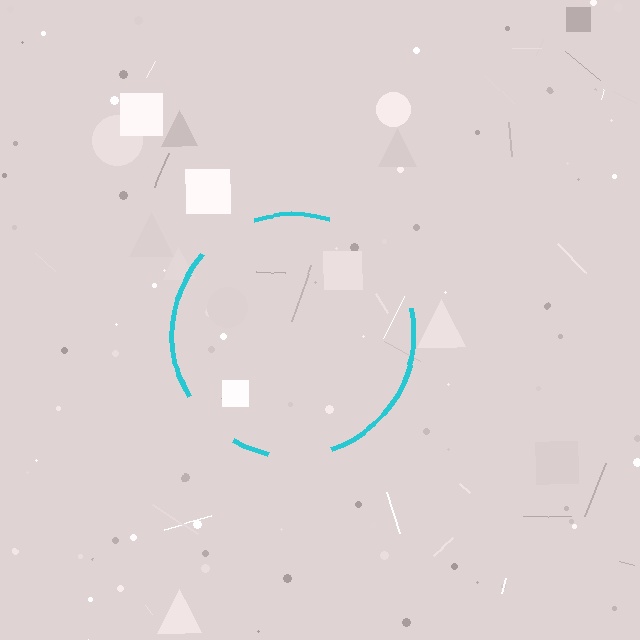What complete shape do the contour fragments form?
The contour fragments form a circle.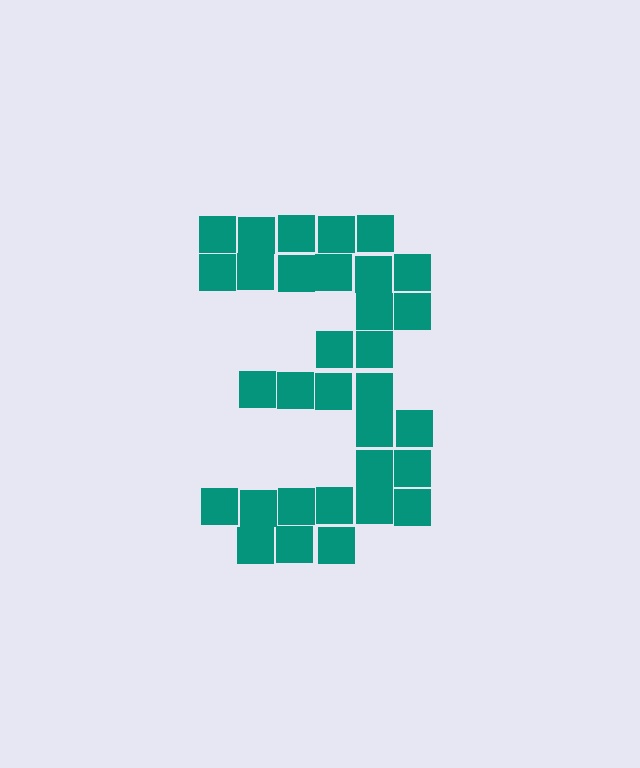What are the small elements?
The small elements are squares.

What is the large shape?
The large shape is the digit 3.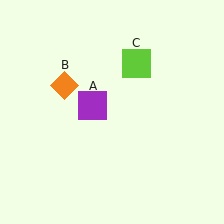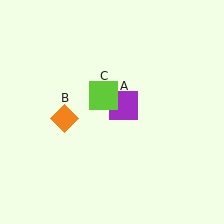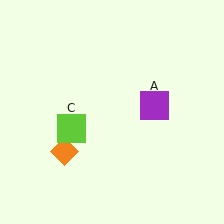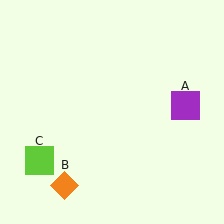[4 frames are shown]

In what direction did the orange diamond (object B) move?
The orange diamond (object B) moved down.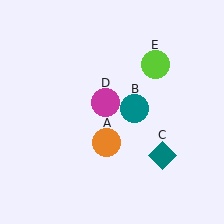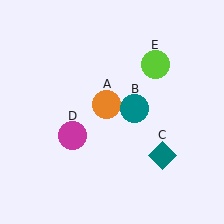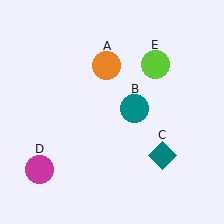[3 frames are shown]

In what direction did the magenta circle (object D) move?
The magenta circle (object D) moved down and to the left.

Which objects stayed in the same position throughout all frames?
Teal circle (object B) and teal diamond (object C) and lime circle (object E) remained stationary.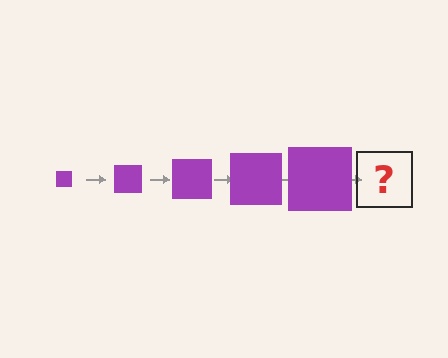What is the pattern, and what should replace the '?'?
The pattern is that the square gets progressively larger each step. The '?' should be a purple square, larger than the previous one.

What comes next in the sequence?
The next element should be a purple square, larger than the previous one.